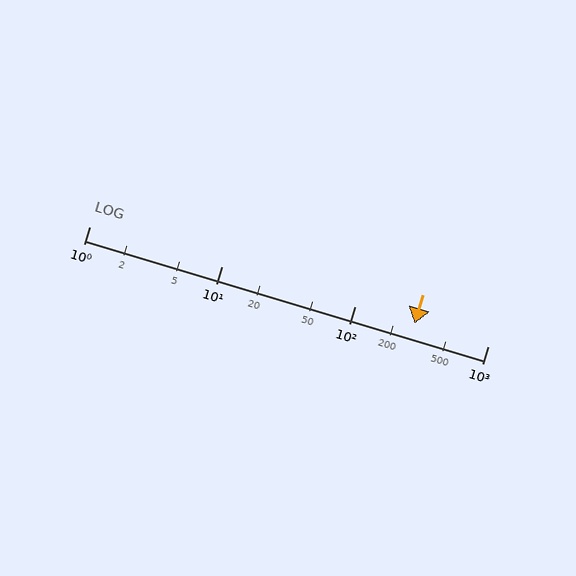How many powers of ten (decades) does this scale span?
The scale spans 3 decades, from 1 to 1000.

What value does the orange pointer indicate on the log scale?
The pointer indicates approximately 280.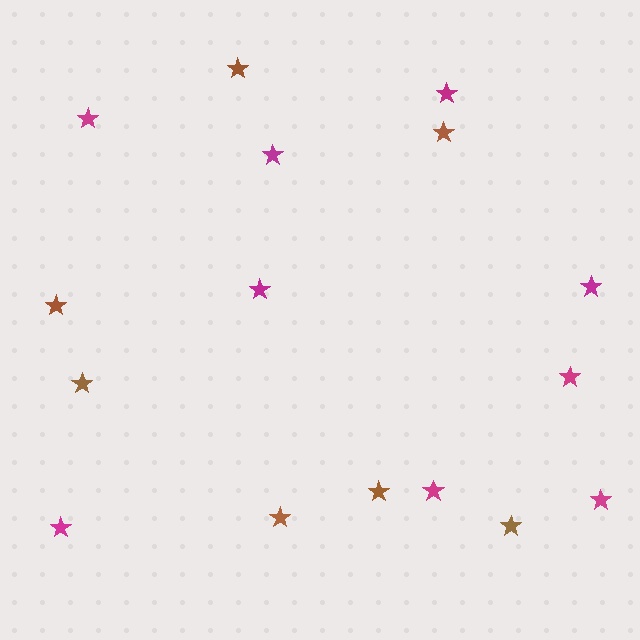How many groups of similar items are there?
There are 2 groups: one group of brown stars (7) and one group of magenta stars (9).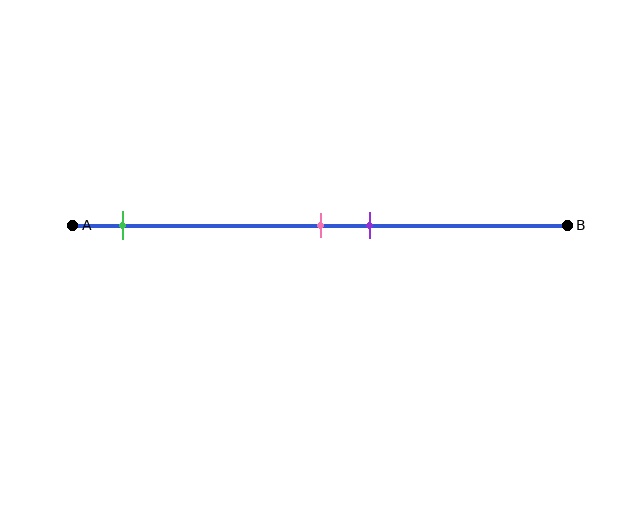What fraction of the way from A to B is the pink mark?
The pink mark is approximately 50% (0.5) of the way from A to B.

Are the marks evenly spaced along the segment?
No, the marks are not evenly spaced.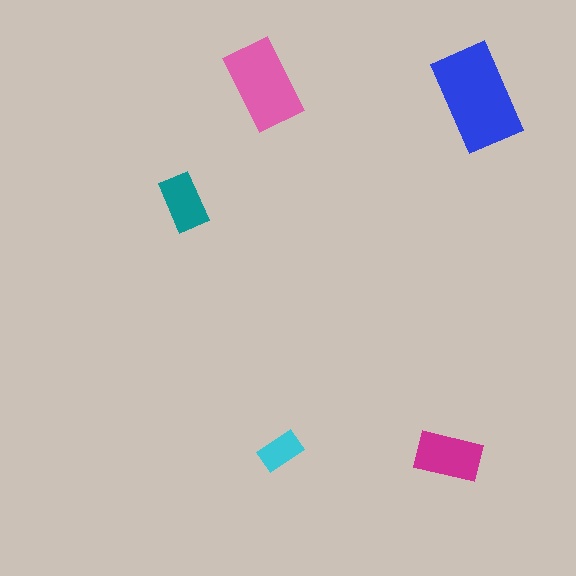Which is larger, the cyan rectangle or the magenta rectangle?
The magenta one.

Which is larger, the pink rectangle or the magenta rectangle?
The pink one.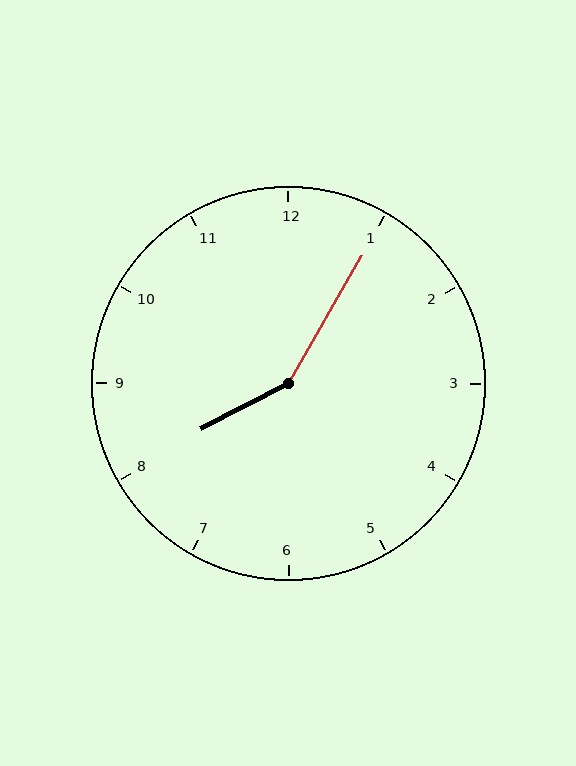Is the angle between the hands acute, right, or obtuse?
It is obtuse.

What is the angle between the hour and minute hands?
Approximately 148 degrees.